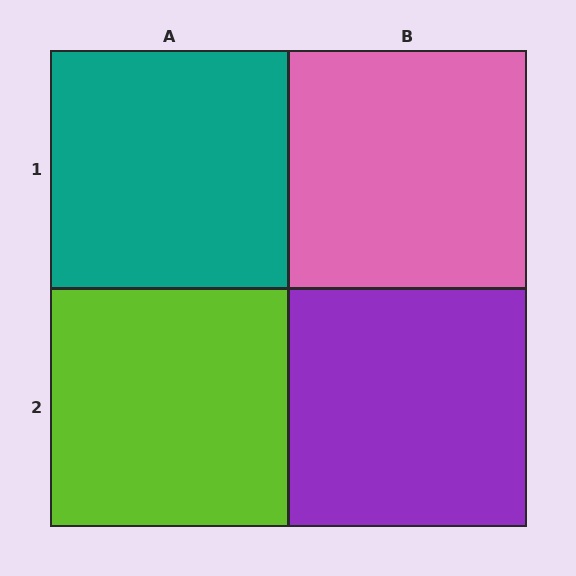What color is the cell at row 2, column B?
Purple.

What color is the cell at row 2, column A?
Lime.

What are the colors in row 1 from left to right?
Teal, pink.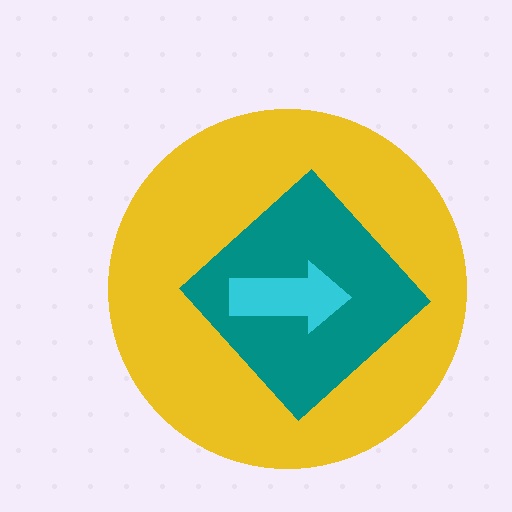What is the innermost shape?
The cyan arrow.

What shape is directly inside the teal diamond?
The cyan arrow.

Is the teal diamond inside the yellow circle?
Yes.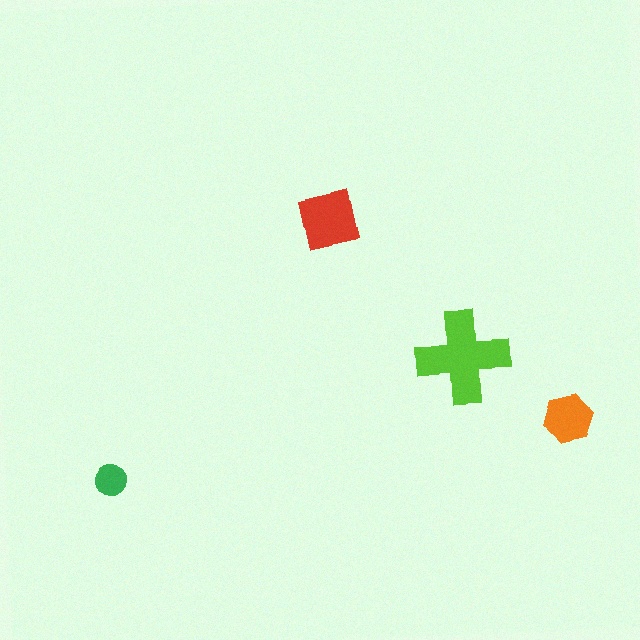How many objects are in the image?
There are 4 objects in the image.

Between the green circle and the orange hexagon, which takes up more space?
The orange hexagon.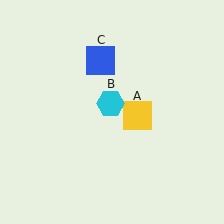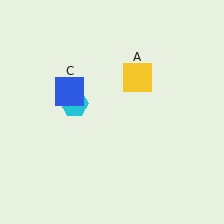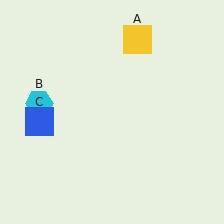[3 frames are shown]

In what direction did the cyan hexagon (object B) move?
The cyan hexagon (object B) moved left.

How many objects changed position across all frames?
3 objects changed position: yellow square (object A), cyan hexagon (object B), blue square (object C).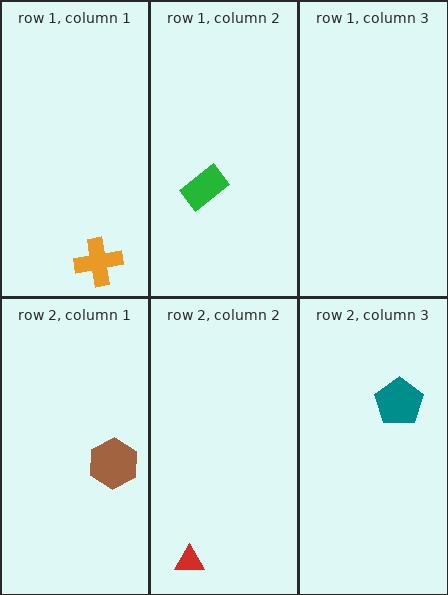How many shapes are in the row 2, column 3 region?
1.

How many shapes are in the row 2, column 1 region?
1.